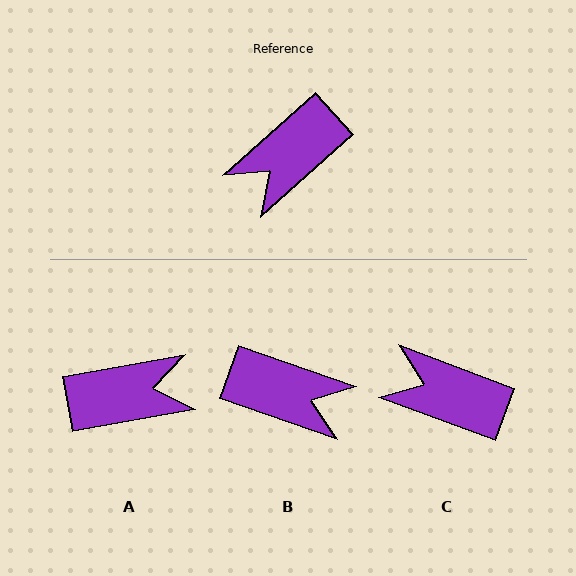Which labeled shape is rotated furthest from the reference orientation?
A, about 149 degrees away.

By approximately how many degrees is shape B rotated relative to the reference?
Approximately 119 degrees counter-clockwise.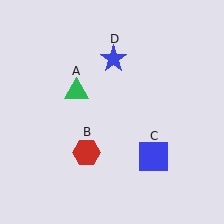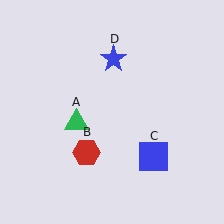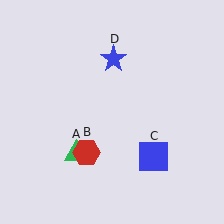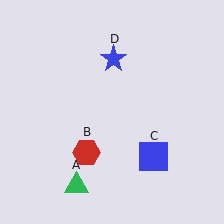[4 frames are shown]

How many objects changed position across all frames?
1 object changed position: green triangle (object A).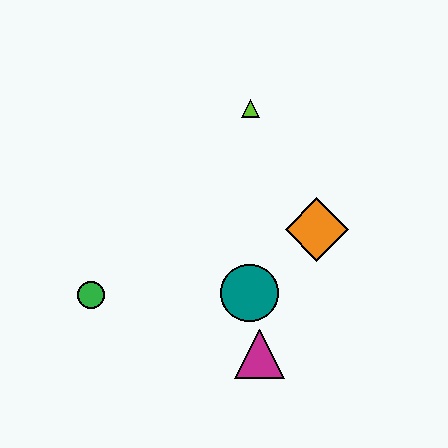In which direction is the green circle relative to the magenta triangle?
The green circle is to the left of the magenta triangle.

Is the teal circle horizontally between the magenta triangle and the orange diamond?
No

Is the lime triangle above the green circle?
Yes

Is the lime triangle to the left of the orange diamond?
Yes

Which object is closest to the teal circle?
The magenta triangle is closest to the teal circle.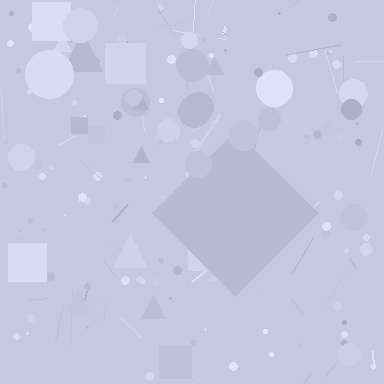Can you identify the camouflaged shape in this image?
The camouflaged shape is a diamond.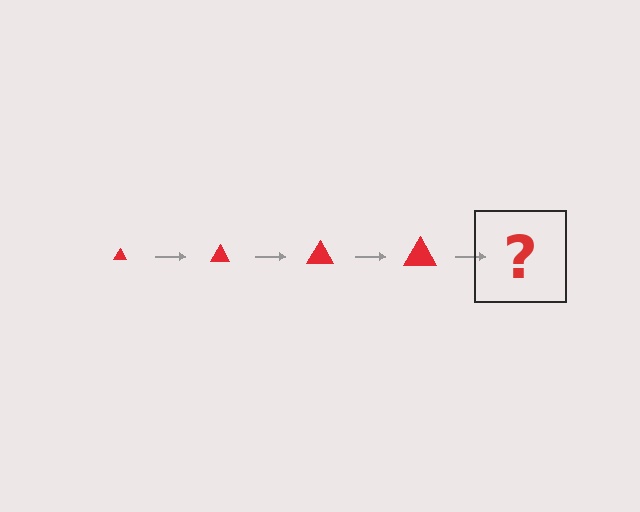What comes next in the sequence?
The next element should be a red triangle, larger than the previous one.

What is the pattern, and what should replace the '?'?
The pattern is that the triangle gets progressively larger each step. The '?' should be a red triangle, larger than the previous one.